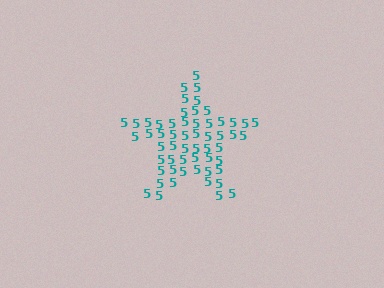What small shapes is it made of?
It is made of small digit 5's.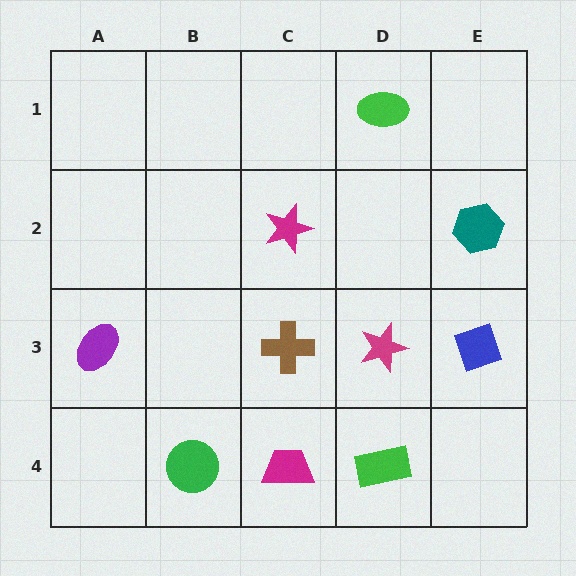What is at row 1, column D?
A green ellipse.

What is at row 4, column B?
A green circle.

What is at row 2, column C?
A magenta star.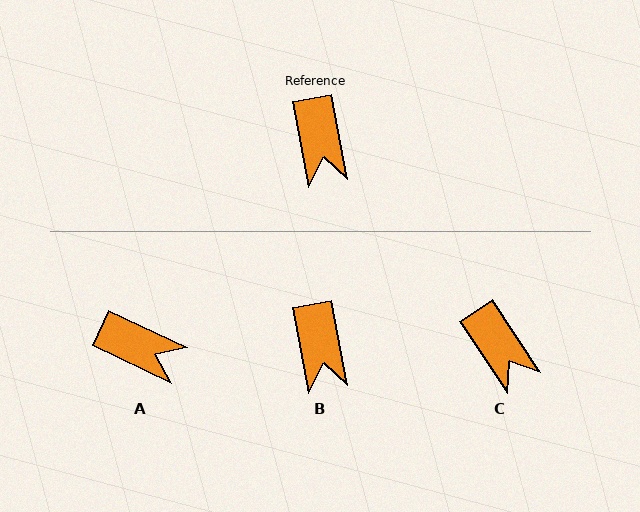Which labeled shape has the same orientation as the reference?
B.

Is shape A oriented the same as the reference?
No, it is off by about 54 degrees.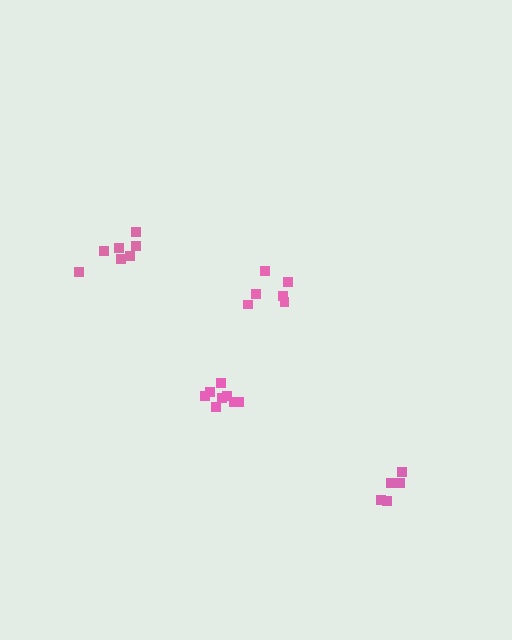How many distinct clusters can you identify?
There are 4 distinct clusters.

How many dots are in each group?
Group 1: 6 dots, Group 2: 8 dots, Group 3: 7 dots, Group 4: 5 dots (26 total).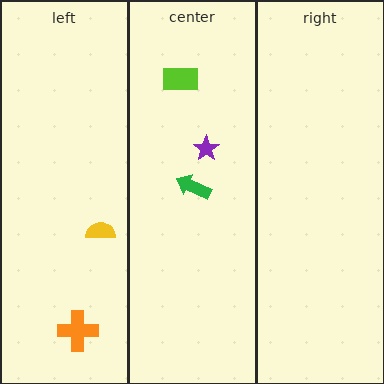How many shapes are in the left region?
2.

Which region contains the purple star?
The center region.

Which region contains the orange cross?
The left region.